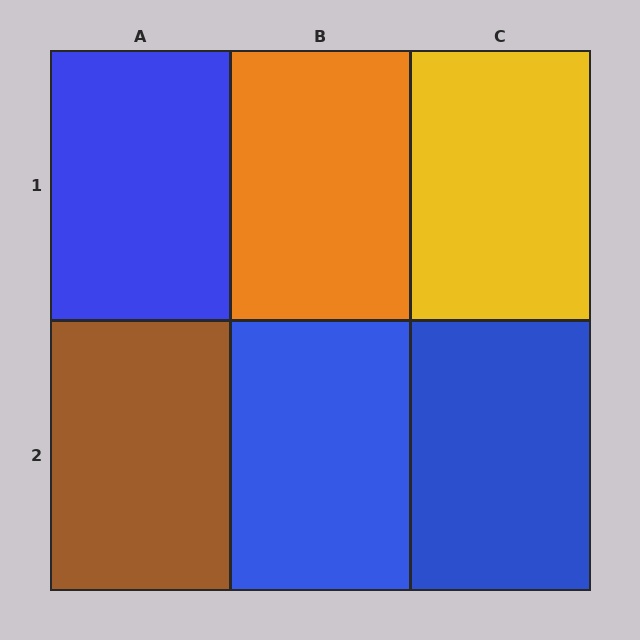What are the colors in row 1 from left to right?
Blue, orange, yellow.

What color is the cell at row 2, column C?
Blue.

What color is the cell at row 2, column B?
Blue.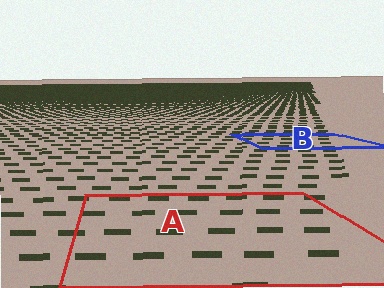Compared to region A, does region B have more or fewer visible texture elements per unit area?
Region B has more texture elements per unit area — they are packed more densely because it is farther away.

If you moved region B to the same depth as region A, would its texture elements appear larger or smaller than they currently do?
They would appear larger. At a closer depth, the same texture elements are projected at a bigger on-screen size.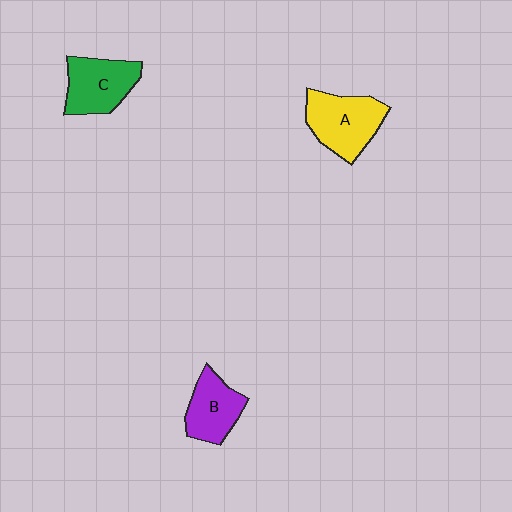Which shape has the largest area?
Shape A (yellow).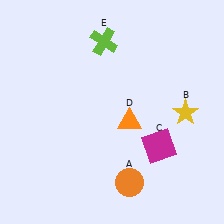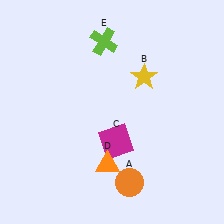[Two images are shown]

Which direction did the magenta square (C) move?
The magenta square (C) moved left.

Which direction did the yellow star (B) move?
The yellow star (B) moved left.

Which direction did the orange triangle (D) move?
The orange triangle (D) moved down.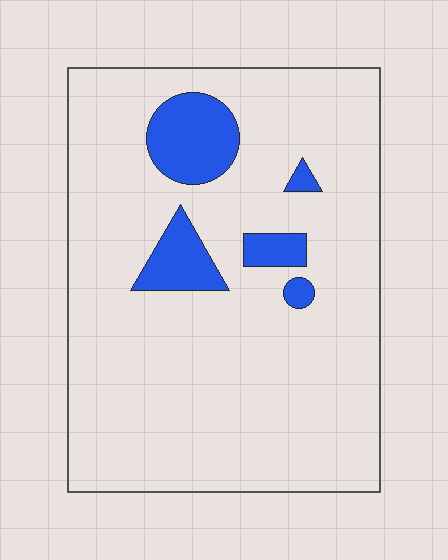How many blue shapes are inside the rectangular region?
5.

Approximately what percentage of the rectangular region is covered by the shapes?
Approximately 10%.